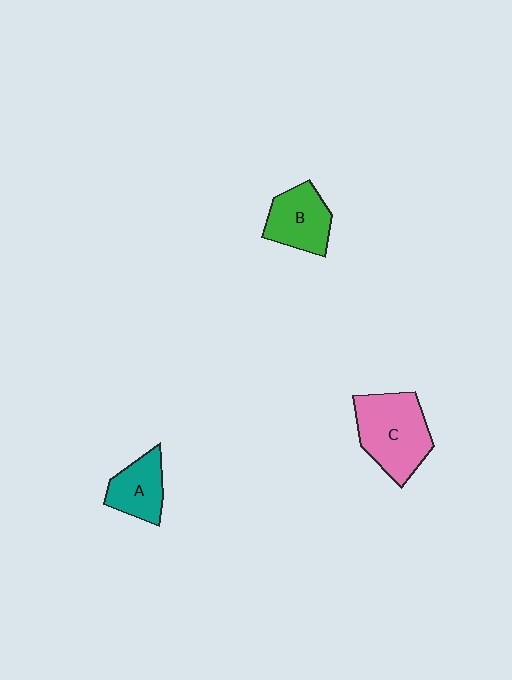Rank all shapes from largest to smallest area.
From largest to smallest: C (pink), B (green), A (teal).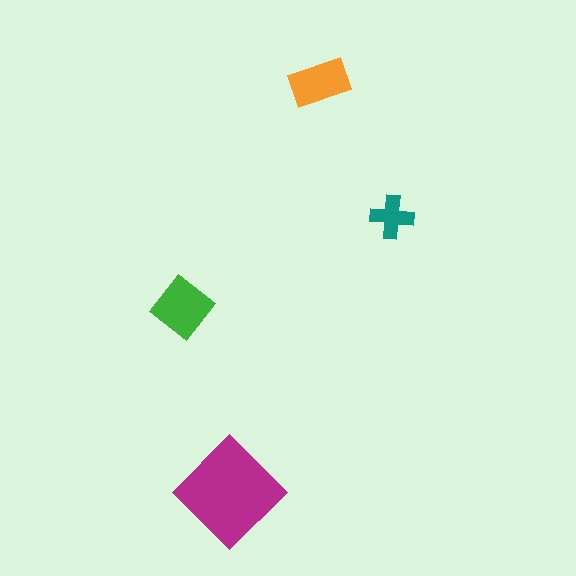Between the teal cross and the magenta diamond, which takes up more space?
The magenta diamond.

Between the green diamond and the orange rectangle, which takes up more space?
The green diamond.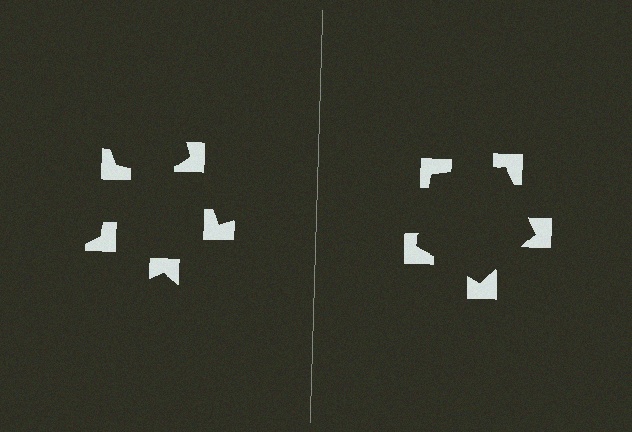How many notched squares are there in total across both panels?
10 — 5 on each side.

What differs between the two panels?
The notched squares are positioned identically on both sides; only the wedge orientations differ. On the right they align to a pentagon; on the left they are misaligned.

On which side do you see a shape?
An illusory pentagon appears on the right side. On the left side the wedge cuts are rotated, so no coherent shape forms.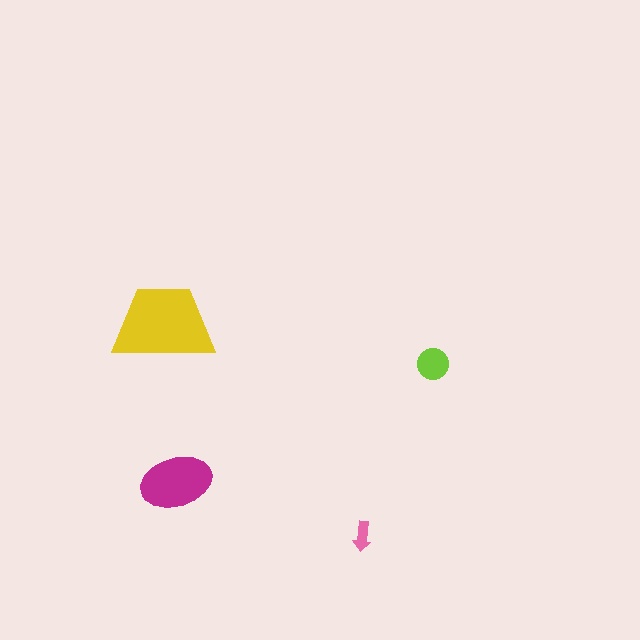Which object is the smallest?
The pink arrow.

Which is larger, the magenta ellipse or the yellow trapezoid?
The yellow trapezoid.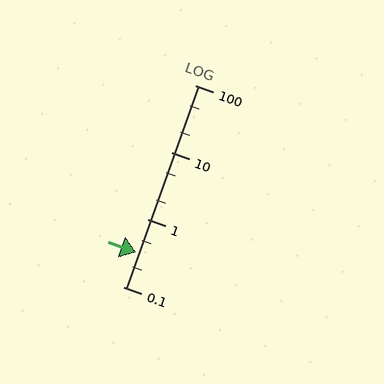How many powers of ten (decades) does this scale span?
The scale spans 3 decades, from 0.1 to 100.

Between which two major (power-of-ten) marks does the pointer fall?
The pointer is between 0.1 and 1.